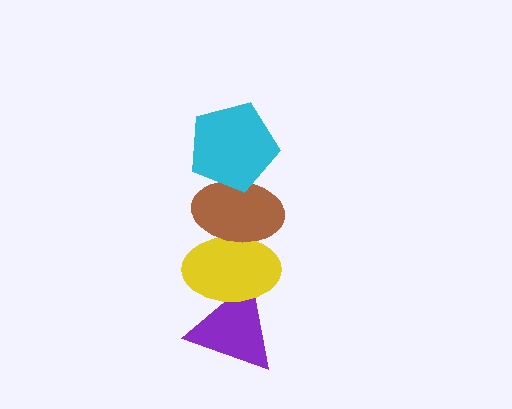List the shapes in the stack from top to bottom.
From top to bottom: the cyan pentagon, the brown ellipse, the yellow ellipse, the purple triangle.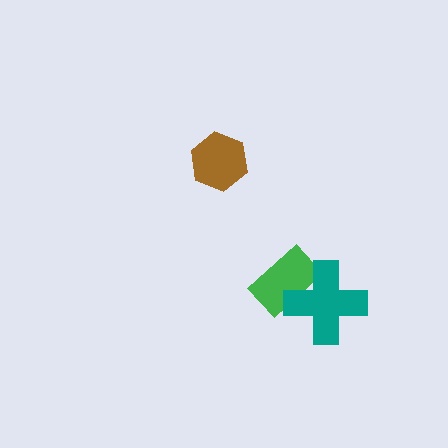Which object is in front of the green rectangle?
The teal cross is in front of the green rectangle.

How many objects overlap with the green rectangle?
1 object overlaps with the green rectangle.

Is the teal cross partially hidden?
No, no other shape covers it.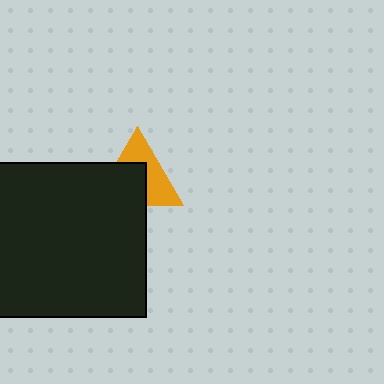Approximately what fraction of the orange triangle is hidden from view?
Roughly 52% of the orange triangle is hidden behind the black rectangle.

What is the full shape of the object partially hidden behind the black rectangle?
The partially hidden object is an orange triangle.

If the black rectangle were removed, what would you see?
You would see the complete orange triangle.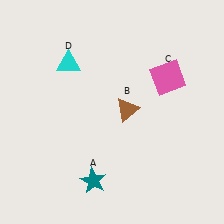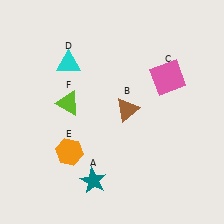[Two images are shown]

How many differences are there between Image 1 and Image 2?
There are 2 differences between the two images.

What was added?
An orange hexagon (E), a lime triangle (F) were added in Image 2.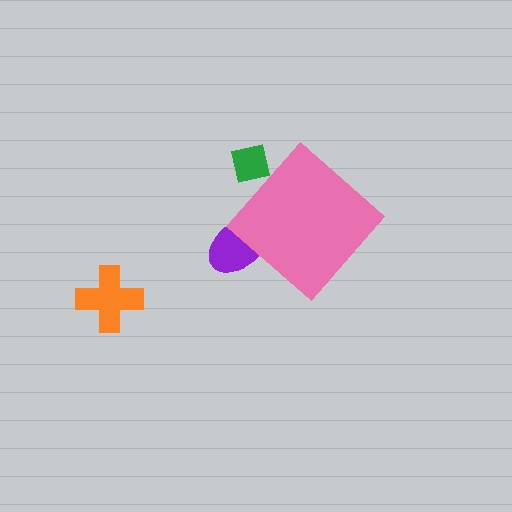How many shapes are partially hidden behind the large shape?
2 shapes are partially hidden.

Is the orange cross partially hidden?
No, the orange cross is fully visible.